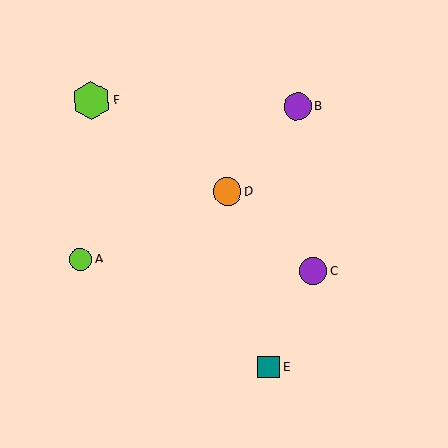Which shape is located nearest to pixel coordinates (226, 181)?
The orange circle (labeled D) at (228, 191) is nearest to that location.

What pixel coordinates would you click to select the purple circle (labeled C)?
Click at (313, 271) to select the purple circle C.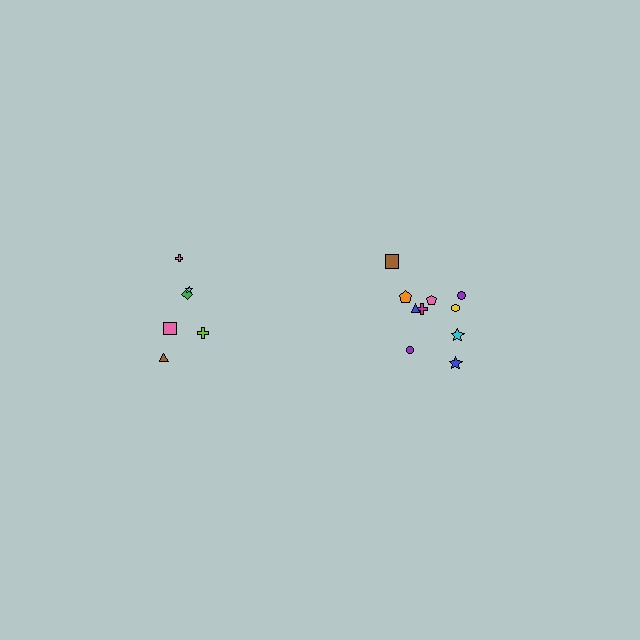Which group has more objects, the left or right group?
The right group.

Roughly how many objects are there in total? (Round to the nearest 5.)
Roughly 15 objects in total.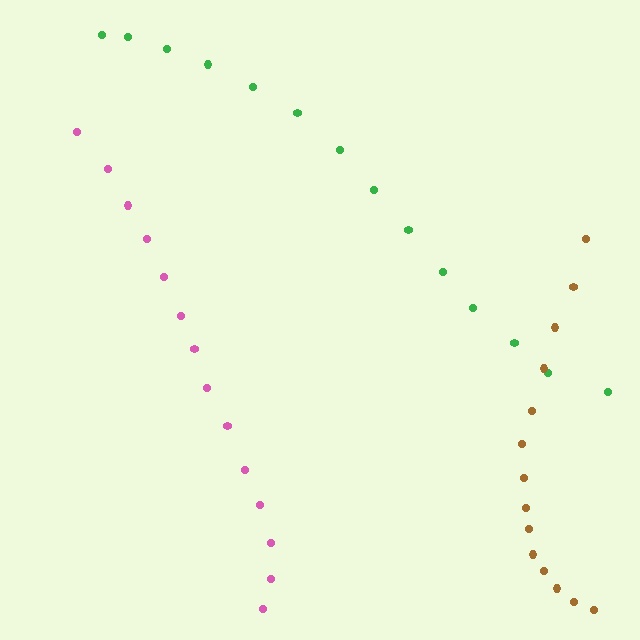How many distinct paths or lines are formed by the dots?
There are 3 distinct paths.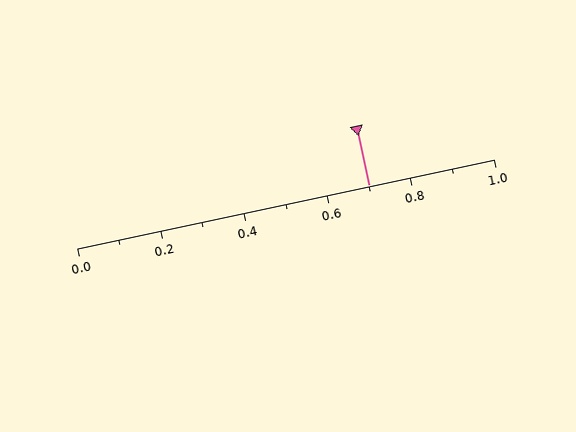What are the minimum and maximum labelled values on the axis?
The axis runs from 0.0 to 1.0.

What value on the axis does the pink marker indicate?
The marker indicates approximately 0.7.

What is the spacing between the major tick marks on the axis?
The major ticks are spaced 0.2 apart.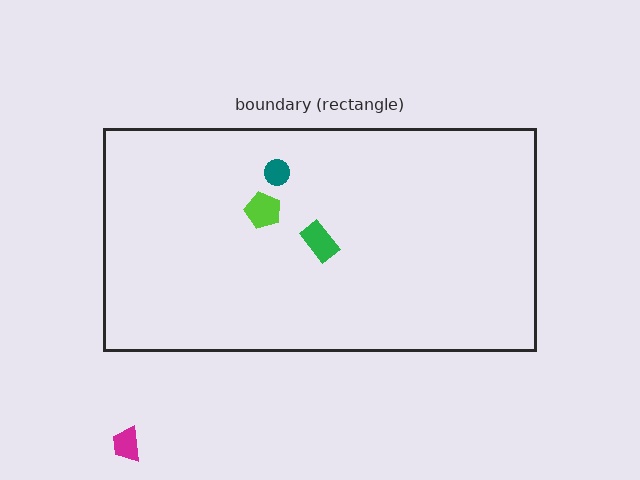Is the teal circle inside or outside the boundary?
Inside.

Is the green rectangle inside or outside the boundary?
Inside.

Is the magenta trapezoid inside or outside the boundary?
Outside.